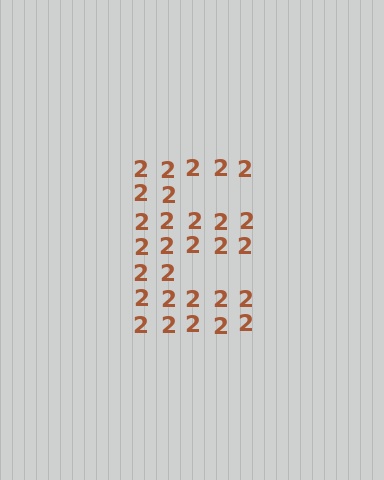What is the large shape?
The large shape is the letter E.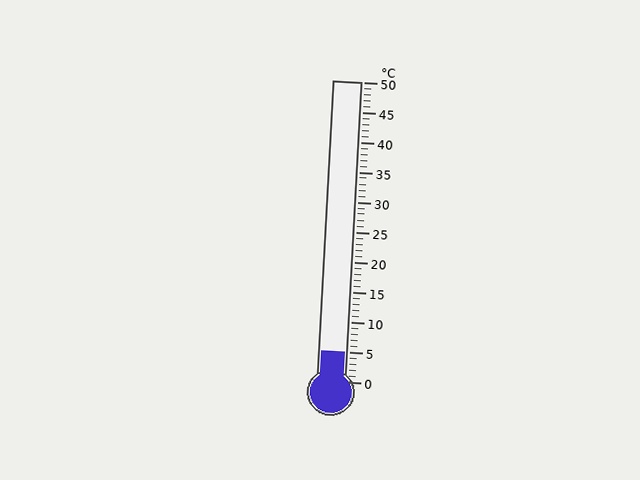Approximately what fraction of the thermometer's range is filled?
The thermometer is filled to approximately 10% of its range.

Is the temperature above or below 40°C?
The temperature is below 40°C.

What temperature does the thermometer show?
The thermometer shows approximately 5°C.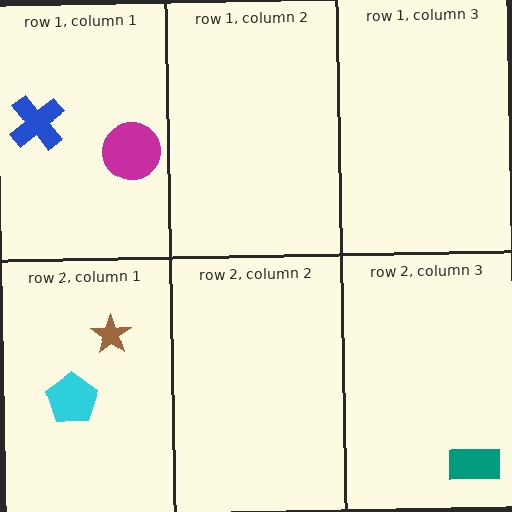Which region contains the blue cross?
The row 1, column 1 region.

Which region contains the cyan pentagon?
The row 2, column 1 region.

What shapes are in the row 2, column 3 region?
The teal rectangle.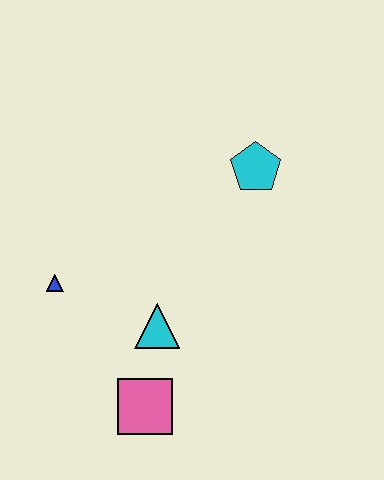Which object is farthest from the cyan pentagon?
The pink square is farthest from the cyan pentagon.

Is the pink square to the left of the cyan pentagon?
Yes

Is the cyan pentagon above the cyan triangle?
Yes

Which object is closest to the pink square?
The cyan triangle is closest to the pink square.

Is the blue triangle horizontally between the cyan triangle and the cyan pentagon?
No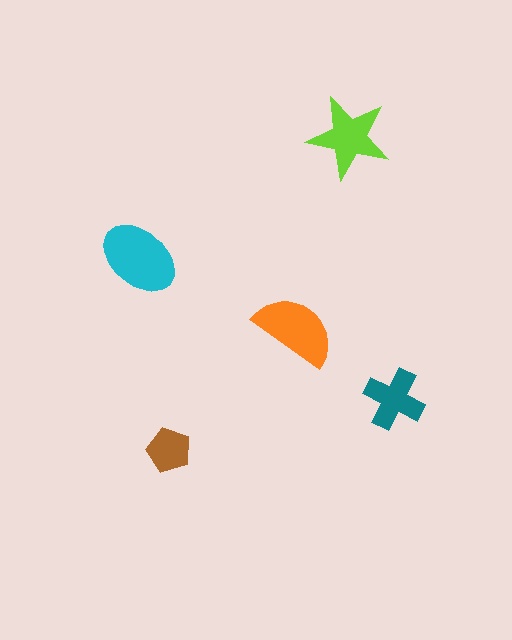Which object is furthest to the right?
The teal cross is rightmost.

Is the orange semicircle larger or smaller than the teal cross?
Larger.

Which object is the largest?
The cyan ellipse.